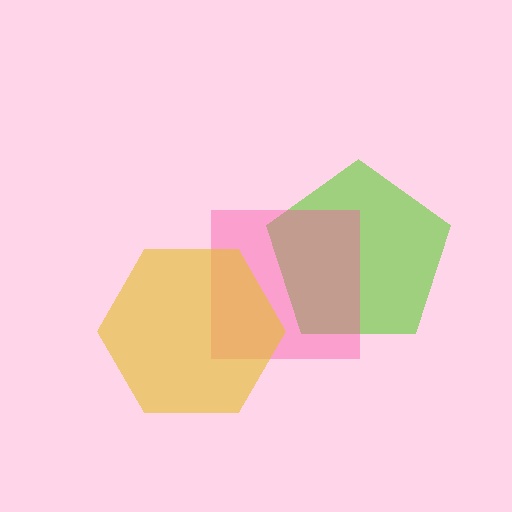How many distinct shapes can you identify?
There are 3 distinct shapes: a lime pentagon, a pink square, a yellow hexagon.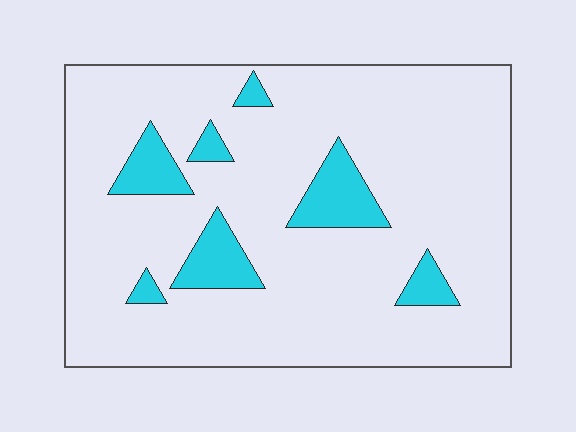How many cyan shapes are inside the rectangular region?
7.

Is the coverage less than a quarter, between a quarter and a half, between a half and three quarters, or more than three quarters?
Less than a quarter.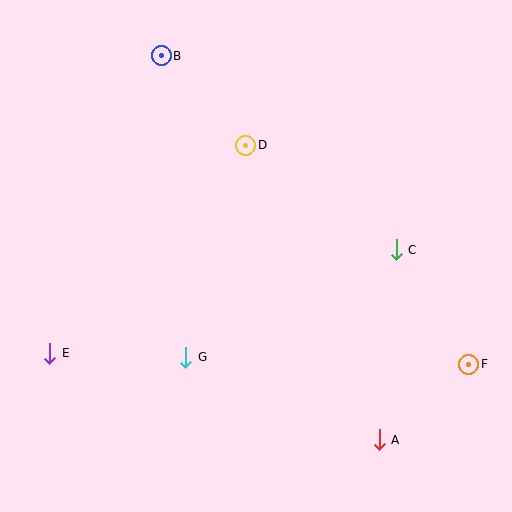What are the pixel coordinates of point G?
Point G is at (186, 357).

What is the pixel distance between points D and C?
The distance between D and C is 184 pixels.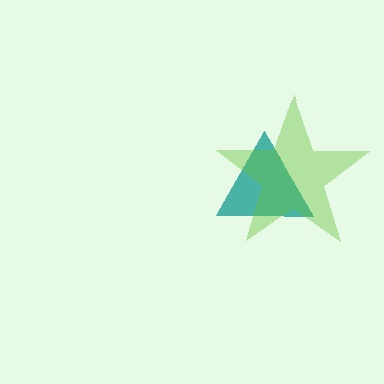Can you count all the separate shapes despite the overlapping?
Yes, there are 2 separate shapes.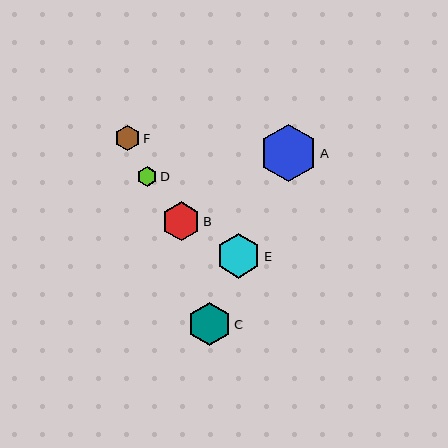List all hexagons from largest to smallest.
From largest to smallest: A, E, C, B, F, D.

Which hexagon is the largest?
Hexagon A is the largest with a size of approximately 57 pixels.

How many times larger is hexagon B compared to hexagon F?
Hexagon B is approximately 1.5 times the size of hexagon F.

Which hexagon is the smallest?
Hexagon D is the smallest with a size of approximately 20 pixels.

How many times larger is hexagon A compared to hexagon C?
Hexagon A is approximately 1.3 times the size of hexagon C.